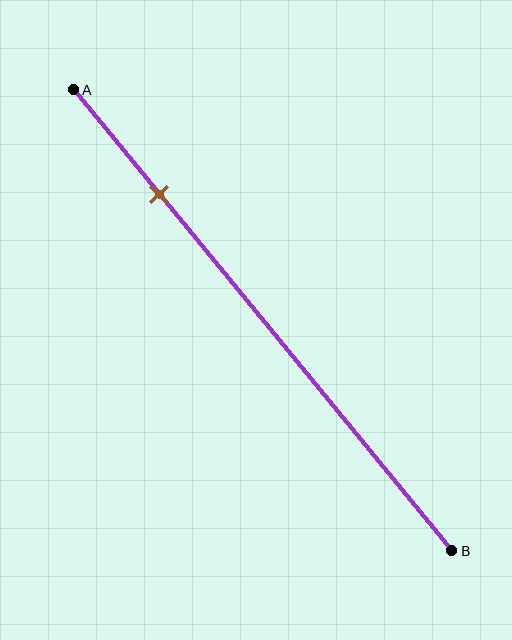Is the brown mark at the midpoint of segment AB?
No, the mark is at about 25% from A, not at the 50% midpoint.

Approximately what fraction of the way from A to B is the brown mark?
The brown mark is approximately 25% of the way from A to B.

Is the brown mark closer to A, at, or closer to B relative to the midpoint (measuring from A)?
The brown mark is closer to point A than the midpoint of segment AB.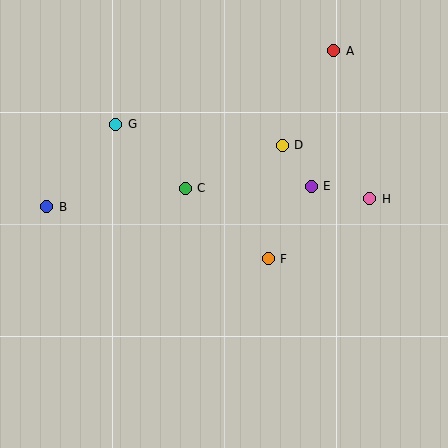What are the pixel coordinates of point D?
Point D is at (282, 145).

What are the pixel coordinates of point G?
Point G is at (116, 124).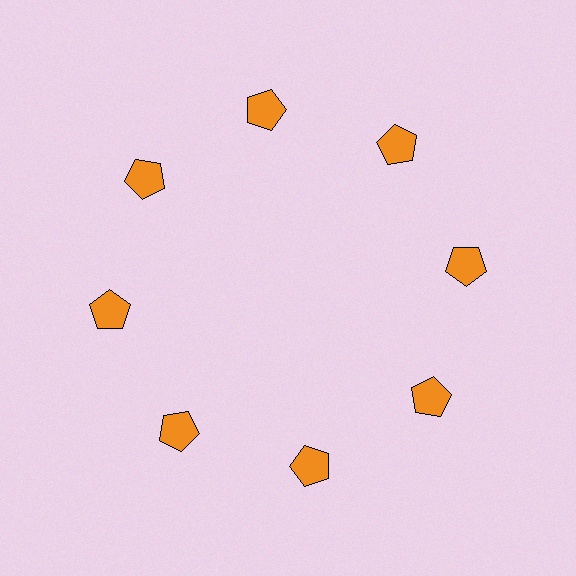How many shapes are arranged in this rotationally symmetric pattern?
There are 8 shapes, arranged in 8 groups of 1.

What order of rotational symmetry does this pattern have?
This pattern has 8-fold rotational symmetry.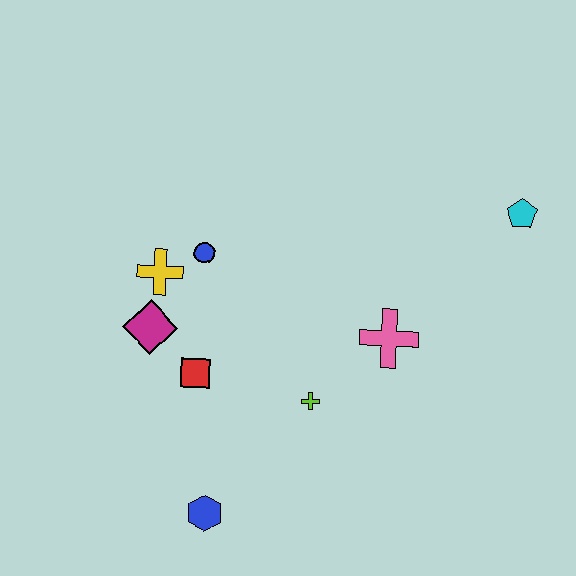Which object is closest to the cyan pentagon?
The pink cross is closest to the cyan pentagon.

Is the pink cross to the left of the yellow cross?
No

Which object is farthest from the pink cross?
The blue hexagon is farthest from the pink cross.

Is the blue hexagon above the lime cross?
No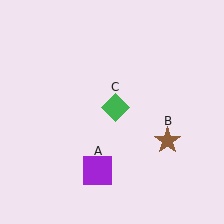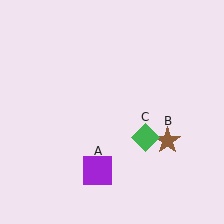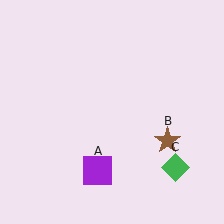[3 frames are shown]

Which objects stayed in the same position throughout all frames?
Purple square (object A) and brown star (object B) remained stationary.